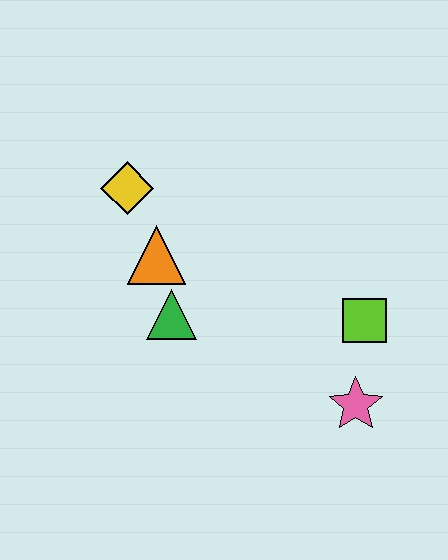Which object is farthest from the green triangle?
The pink star is farthest from the green triangle.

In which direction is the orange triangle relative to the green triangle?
The orange triangle is above the green triangle.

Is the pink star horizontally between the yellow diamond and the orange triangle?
No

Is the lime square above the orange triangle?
No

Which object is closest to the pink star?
The lime square is closest to the pink star.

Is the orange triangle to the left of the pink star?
Yes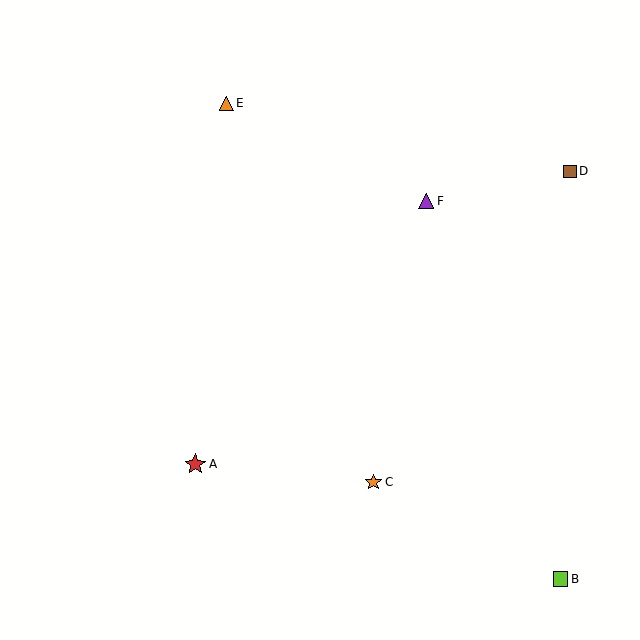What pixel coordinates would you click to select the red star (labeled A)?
Click at (195, 464) to select the red star A.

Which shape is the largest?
The red star (labeled A) is the largest.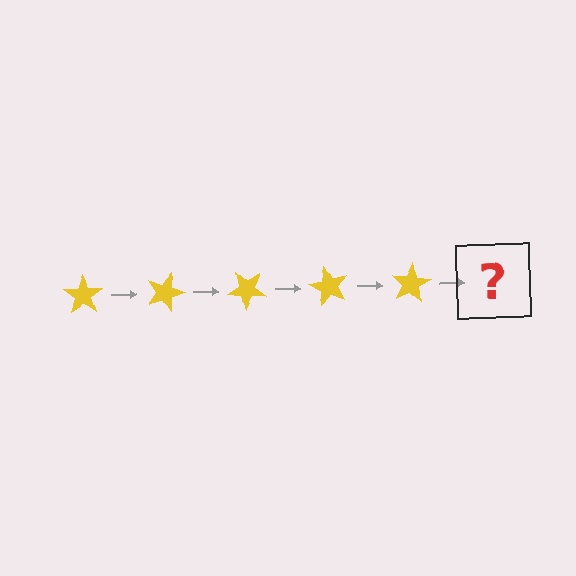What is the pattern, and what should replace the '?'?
The pattern is that the star rotates 20 degrees each step. The '?' should be a yellow star rotated 100 degrees.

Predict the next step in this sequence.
The next step is a yellow star rotated 100 degrees.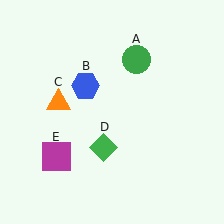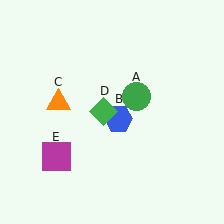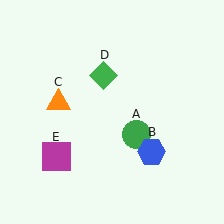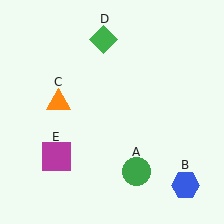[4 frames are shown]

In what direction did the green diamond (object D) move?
The green diamond (object D) moved up.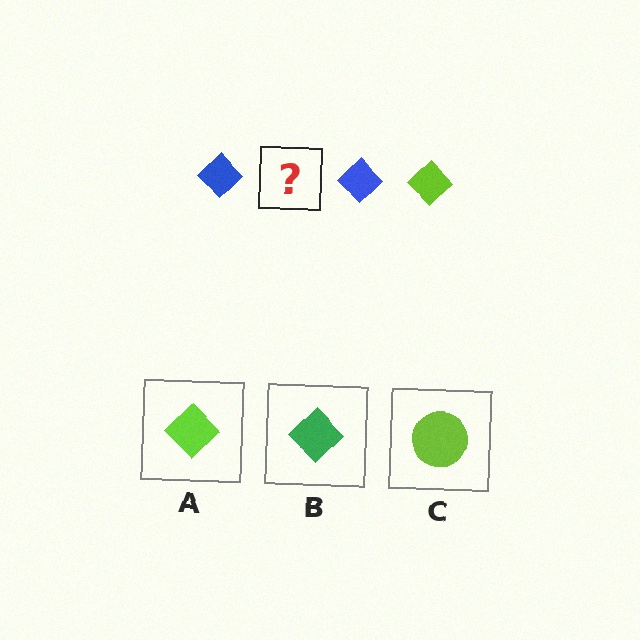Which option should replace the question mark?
Option A.